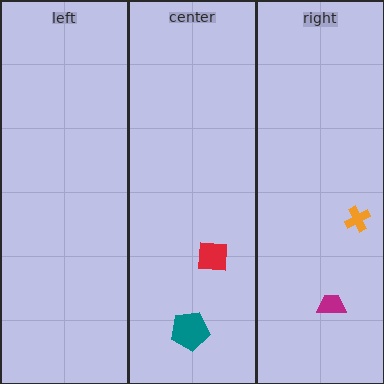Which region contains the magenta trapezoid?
The right region.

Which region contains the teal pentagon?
The center region.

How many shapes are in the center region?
2.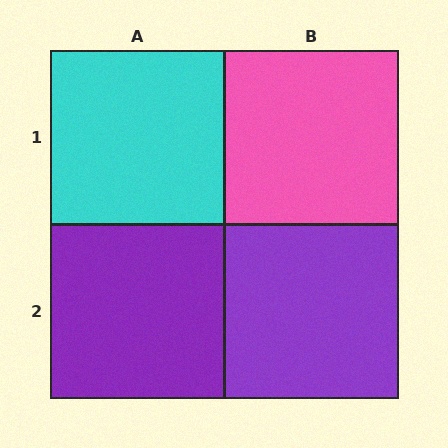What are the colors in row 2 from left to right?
Purple, purple.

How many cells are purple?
2 cells are purple.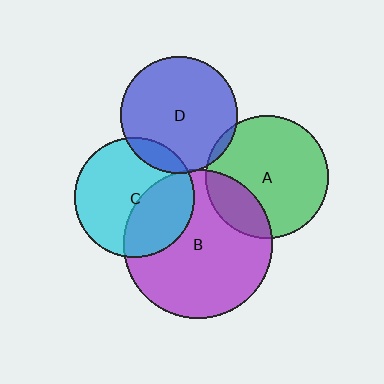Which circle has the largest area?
Circle B (purple).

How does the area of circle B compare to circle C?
Approximately 1.5 times.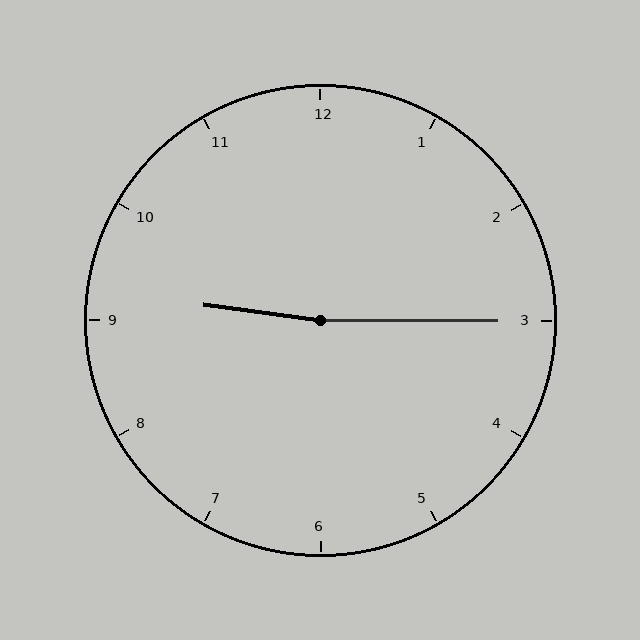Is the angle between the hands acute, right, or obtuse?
It is obtuse.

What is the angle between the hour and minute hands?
Approximately 172 degrees.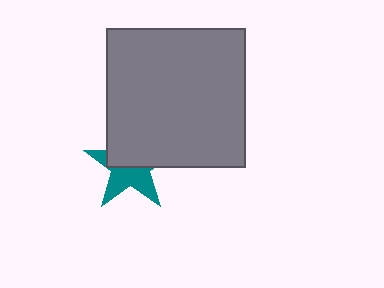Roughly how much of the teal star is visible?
About half of it is visible (roughly 49%).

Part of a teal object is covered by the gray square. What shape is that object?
It is a star.